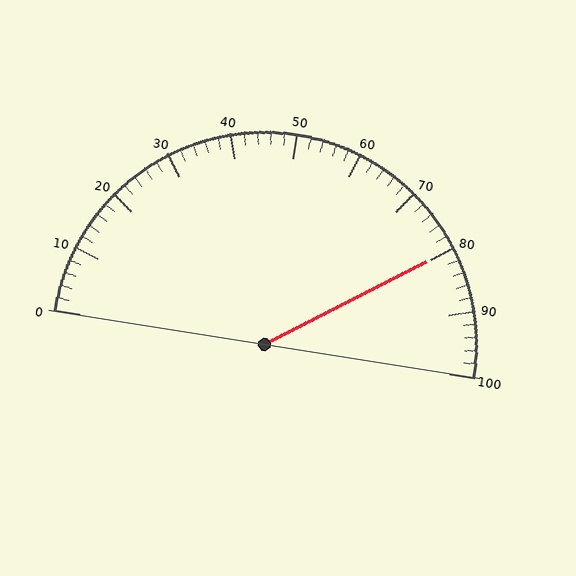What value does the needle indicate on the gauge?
The needle indicates approximately 80.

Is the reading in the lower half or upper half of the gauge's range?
The reading is in the upper half of the range (0 to 100).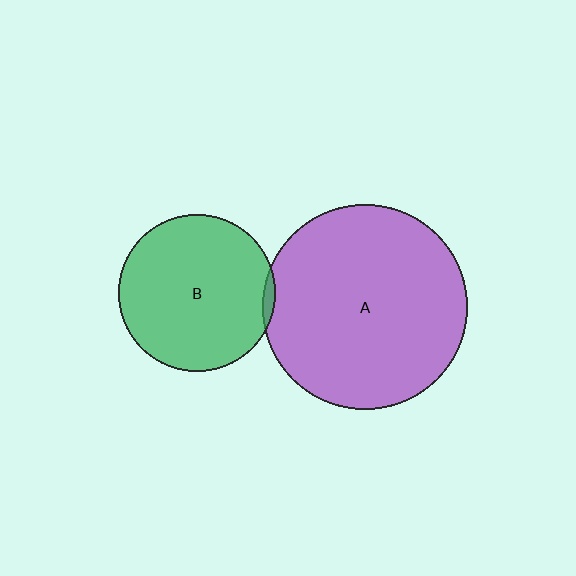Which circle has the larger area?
Circle A (purple).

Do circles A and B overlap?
Yes.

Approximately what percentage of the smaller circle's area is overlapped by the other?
Approximately 5%.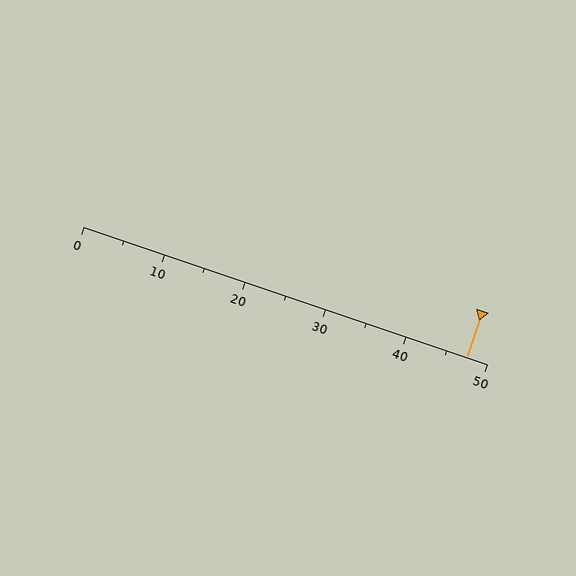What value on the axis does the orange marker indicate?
The marker indicates approximately 47.5.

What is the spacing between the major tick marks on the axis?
The major ticks are spaced 10 apart.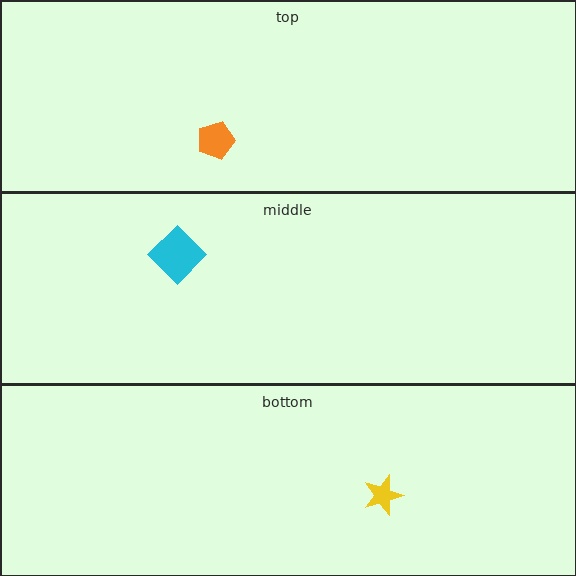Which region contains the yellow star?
The bottom region.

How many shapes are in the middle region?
1.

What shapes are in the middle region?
The cyan diamond.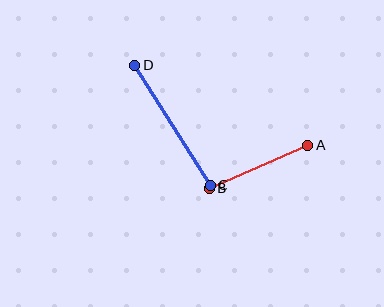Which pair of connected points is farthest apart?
Points C and D are farthest apart.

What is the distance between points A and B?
The distance is approximately 107 pixels.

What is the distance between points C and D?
The distance is approximately 142 pixels.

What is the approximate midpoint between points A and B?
The midpoint is at approximately (258, 167) pixels.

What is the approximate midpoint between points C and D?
The midpoint is at approximately (172, 125) pixels.